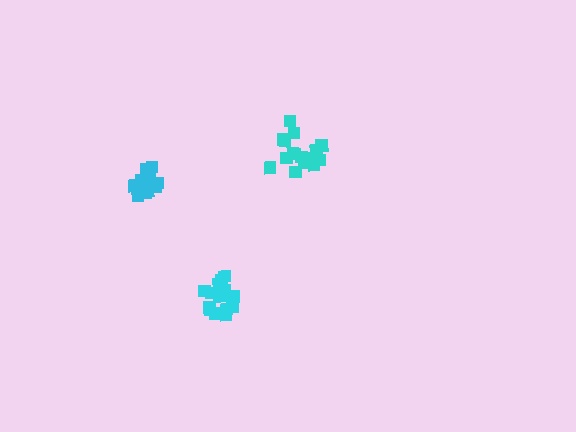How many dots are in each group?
Group 1: 17 dots, Group 2: 15 dots, Group 3: 14 dots (46 total).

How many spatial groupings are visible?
There are 3 spatial groupings.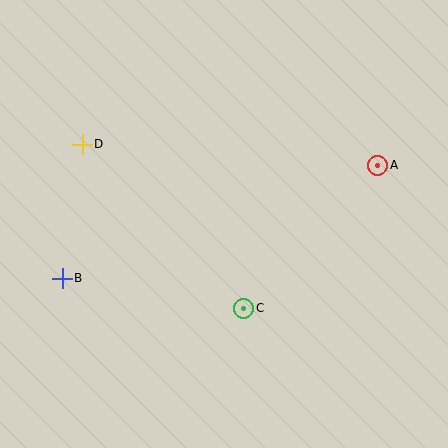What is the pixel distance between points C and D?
The distance between C and D is 230 pixels.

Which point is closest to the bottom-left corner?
Point B is closest to the bottom-left corner.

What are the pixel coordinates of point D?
Point D is at (82, 144).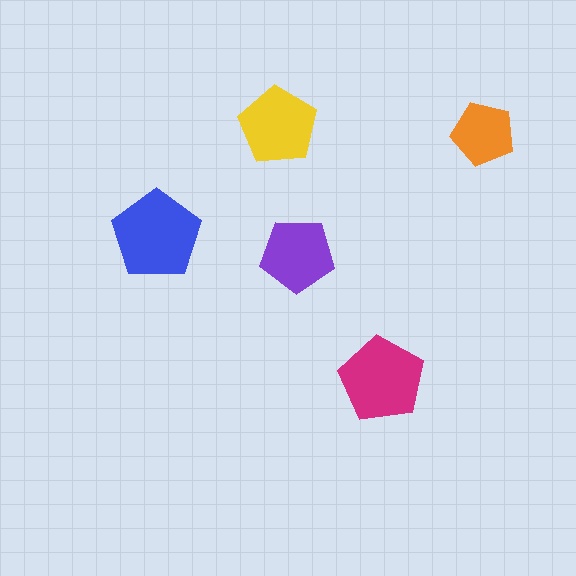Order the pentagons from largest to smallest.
the blue one, the magenta one, the yellow one, the purple one, the orange one.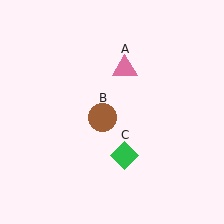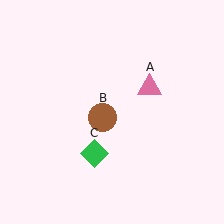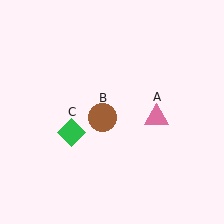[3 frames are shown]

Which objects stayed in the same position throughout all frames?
Brown circle (object B) remained stationary.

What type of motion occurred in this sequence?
The pink triangle (object A), green diamond (object C) rotated clockwise around the center of the scene.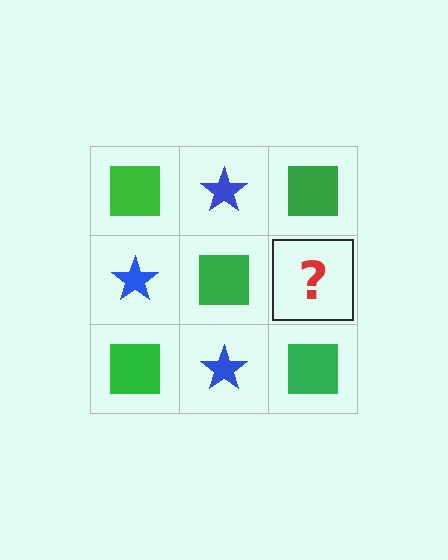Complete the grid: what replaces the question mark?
The question mark should be replaced with a blue star.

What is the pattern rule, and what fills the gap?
The rule is that it alternates green square and blue star in a checkerboard pattern. The gap should be filled with a blue star.